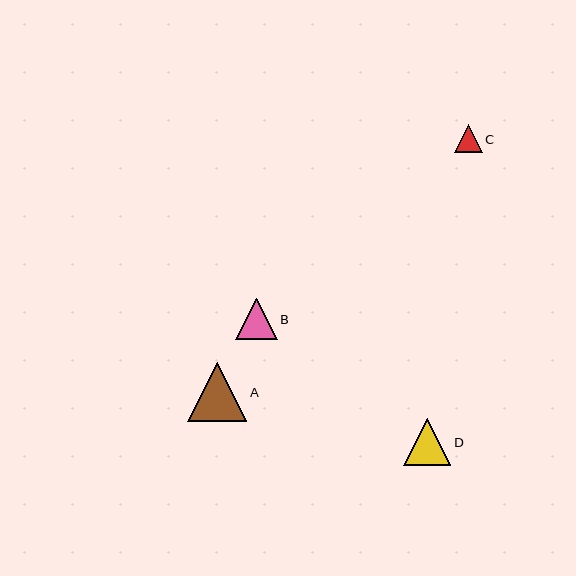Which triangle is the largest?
Triangle A is the largest with a size of approximately 59 pixels.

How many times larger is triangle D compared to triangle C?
Triangle D is approximately 1.7 times the size of triangle C.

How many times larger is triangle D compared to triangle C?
Triangle D is approximately 1.7 times the size of triangle C.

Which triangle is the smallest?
Triangle C is the smallest with a size of approximately 28 pixels.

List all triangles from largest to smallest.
From largest to smallest: A, D, B, C.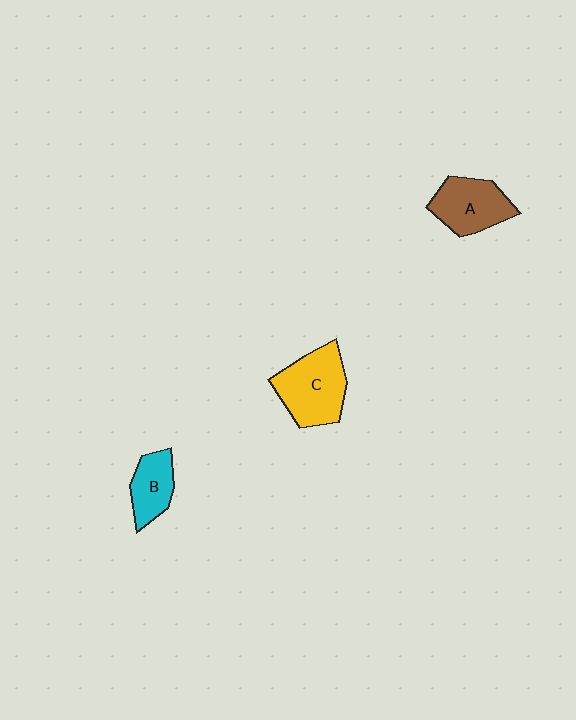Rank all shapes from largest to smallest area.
From largest to smallest: C (yellow), A (brown), B (cyan).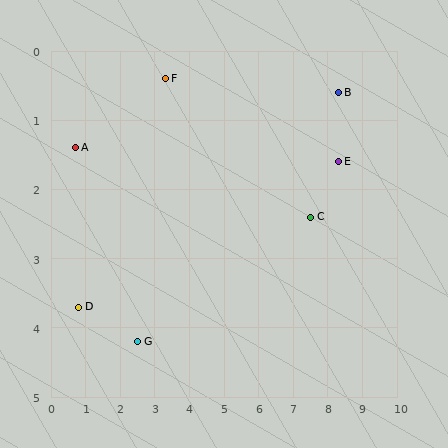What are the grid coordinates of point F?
Point F is at approximately (3.3, 0.4).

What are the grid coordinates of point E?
Point E is at approximately (8.3, 1.6).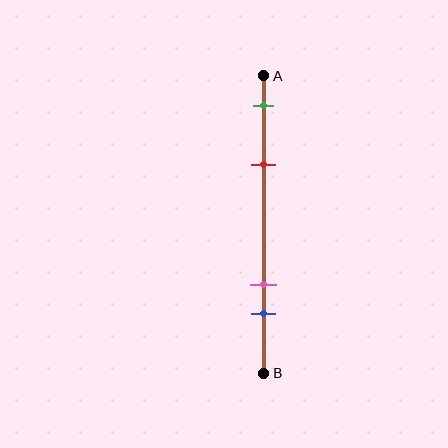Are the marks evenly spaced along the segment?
No, the marks are not evenly spaced.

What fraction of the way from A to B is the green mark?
The green mark is approximately 10% (0.1) of the way from A to B.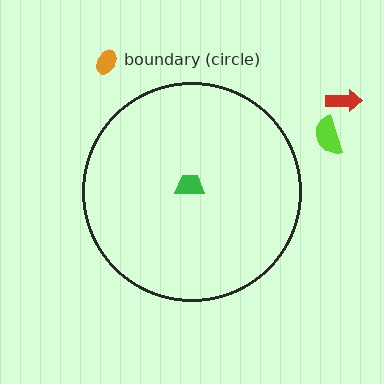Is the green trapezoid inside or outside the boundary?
Inside.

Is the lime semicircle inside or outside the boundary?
Outside.